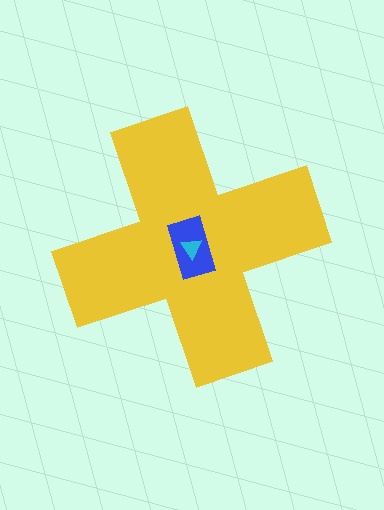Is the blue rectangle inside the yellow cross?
Yes.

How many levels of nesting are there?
3.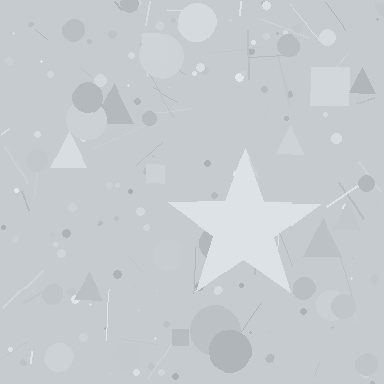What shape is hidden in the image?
A star is hidden in the image.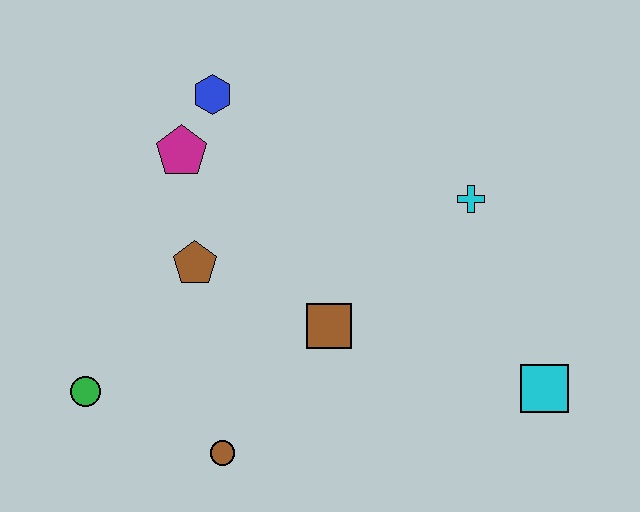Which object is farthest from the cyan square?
The green circle is farthest from the cyan square.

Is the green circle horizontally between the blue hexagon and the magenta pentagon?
No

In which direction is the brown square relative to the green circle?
The brown square is to the right of the green circle.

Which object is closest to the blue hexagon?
The magenta pentagon is closest to the blue hexagon.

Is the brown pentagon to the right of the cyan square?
No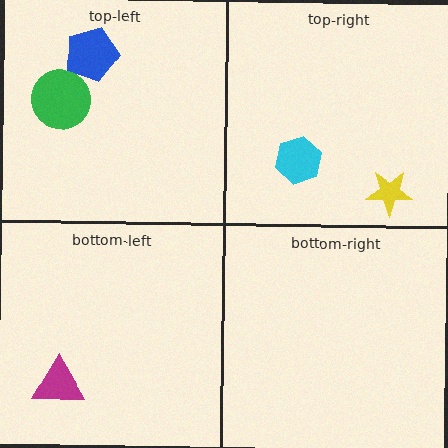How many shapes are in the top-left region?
2.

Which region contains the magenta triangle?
The bottom-left region.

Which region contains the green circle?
The top-left region.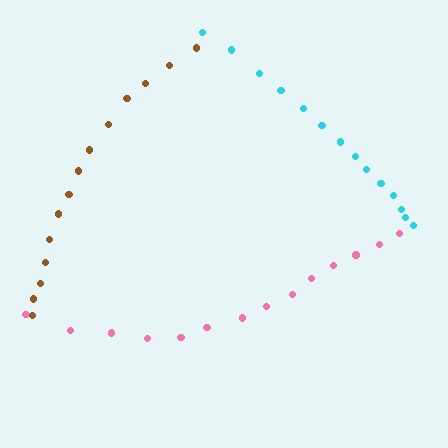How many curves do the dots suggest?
There are 3 distinct paths.